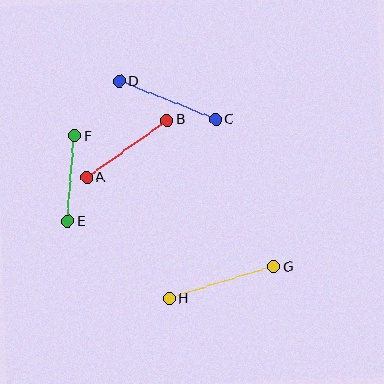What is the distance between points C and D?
The distance is approximately 104 pixels.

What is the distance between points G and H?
The distance is approximately 109 pixels.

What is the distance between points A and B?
The distance is approximately 99 pixels.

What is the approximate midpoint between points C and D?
The midpoint is at approximately (167, 100) pixels.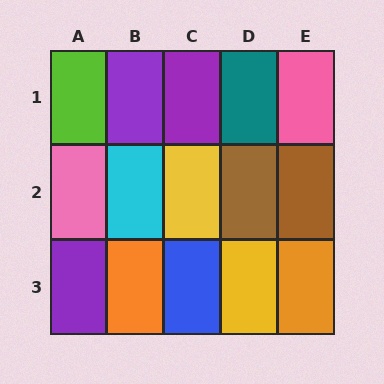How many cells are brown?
2 cells are brown.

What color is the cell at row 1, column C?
Purple.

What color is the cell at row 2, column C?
Yellow.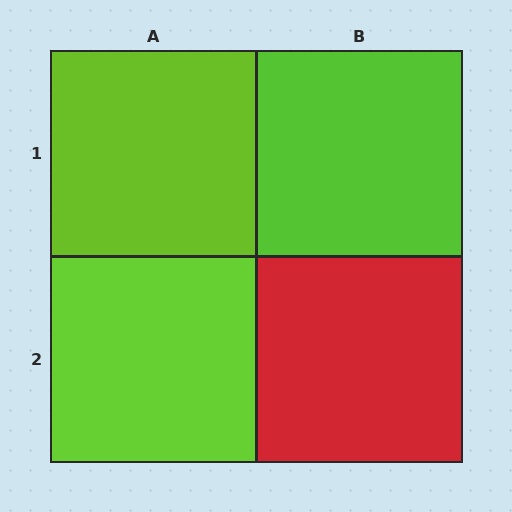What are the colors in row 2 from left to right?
Lime, red.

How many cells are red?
1 cell is red.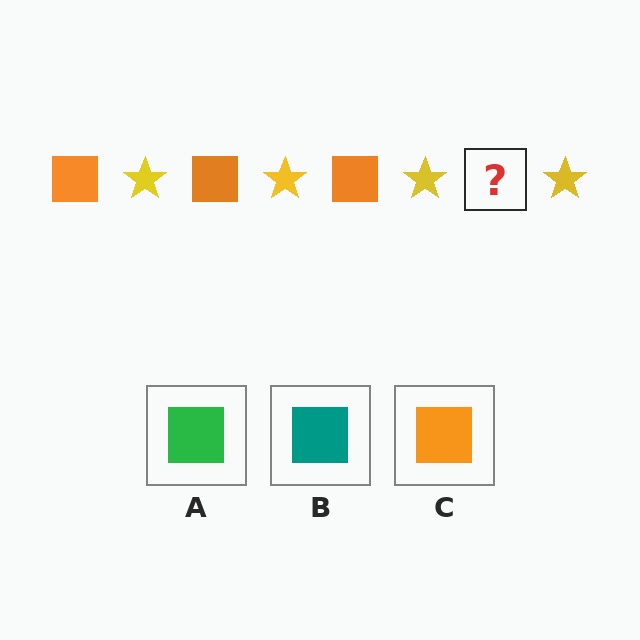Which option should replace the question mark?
Option C.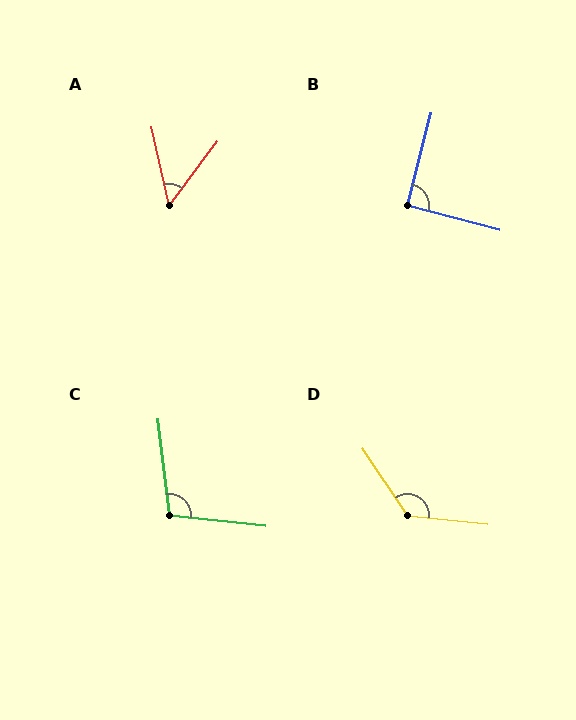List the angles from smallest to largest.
A (49°), B (91°), C (103°), D (130°).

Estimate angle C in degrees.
Approximately 103 degrees.